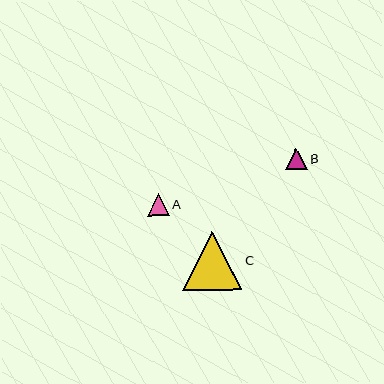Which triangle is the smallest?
Triangle B is the smallest with a size of approximately 21 pixels.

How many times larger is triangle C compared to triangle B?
Triangle C is approximately 2.8 times the size of triangle B.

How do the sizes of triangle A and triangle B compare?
Triangle A and triangle B are approximately the same size.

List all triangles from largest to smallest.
From largest to smallest: C, A, B.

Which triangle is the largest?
Triangle C is the largest with a size of approximately 59 pixels.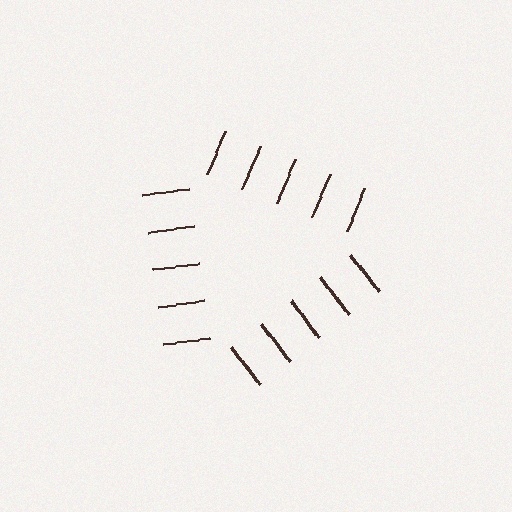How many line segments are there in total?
15 — 5 along each of the 3 edges.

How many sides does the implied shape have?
3 sides — the line-ends trace a triangle.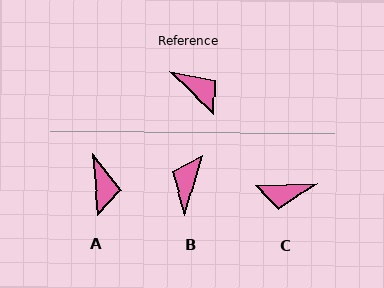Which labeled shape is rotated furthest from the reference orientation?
C, about 133 degrees away.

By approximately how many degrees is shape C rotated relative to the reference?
Approximately 133 degrees clockwise.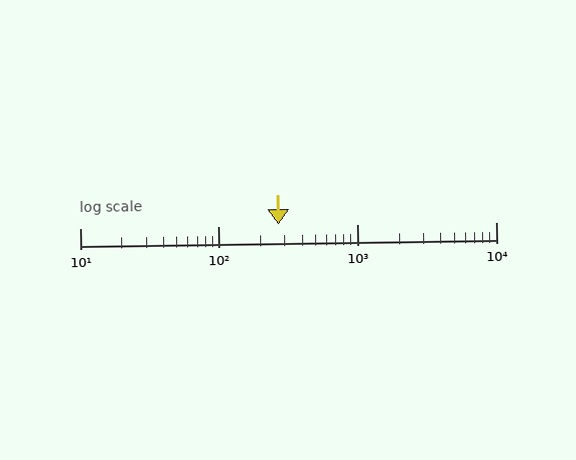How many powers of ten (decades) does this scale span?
The scale spans 3 decades, from 10 to 10000.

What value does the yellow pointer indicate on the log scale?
The pointer indicates approximately 270.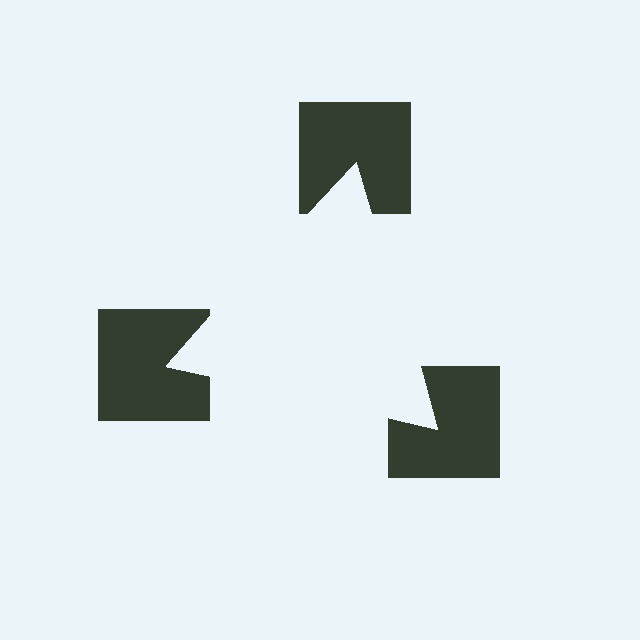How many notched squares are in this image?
There are 3 — one at each vertex of the illusory triangle.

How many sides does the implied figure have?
3 sides.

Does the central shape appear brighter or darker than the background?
It typically appears slightly brighter than the background, even though no actual brightness change is drawn.